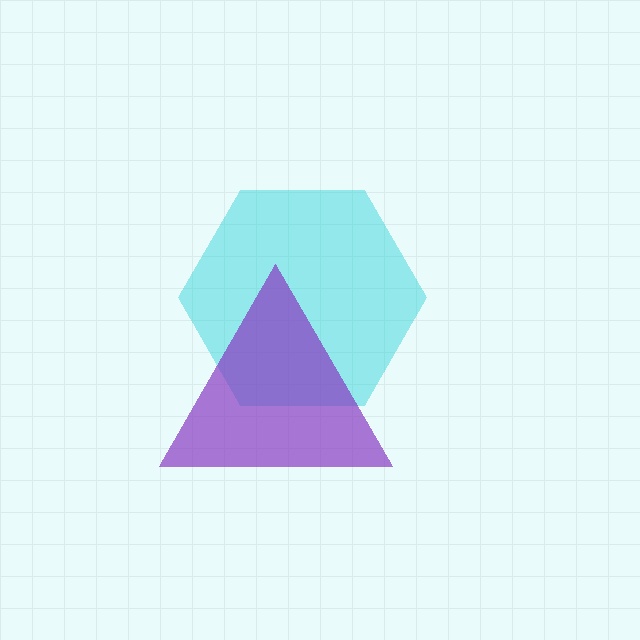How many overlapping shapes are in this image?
There are 2 overlapping shapes in the image.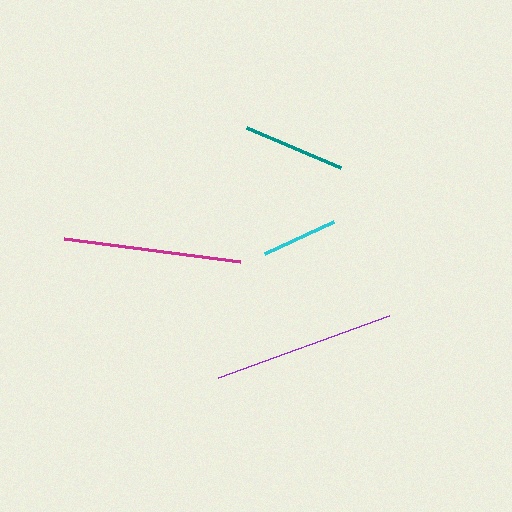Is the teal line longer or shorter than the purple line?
The purple line is longer than the teal line.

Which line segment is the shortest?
The cyan line is the shortest at approximately 75 pixels.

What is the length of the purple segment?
The purple segment is approximately 182 pixels long.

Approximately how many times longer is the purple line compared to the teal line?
The purple line is approximately 1.8 times the length of the teal line.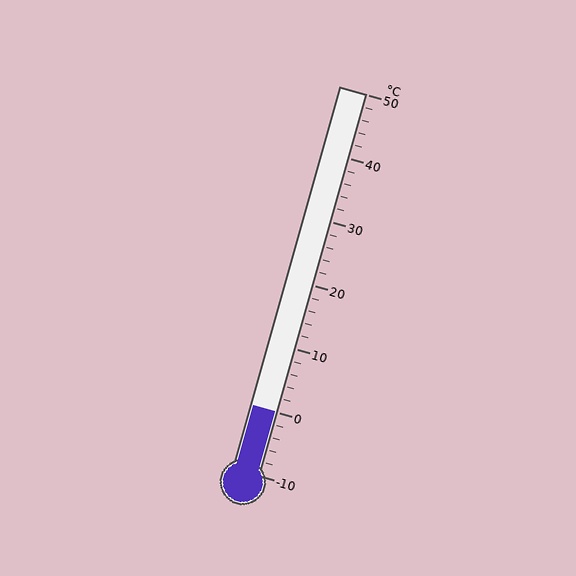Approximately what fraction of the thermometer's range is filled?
The thermometer is filled to approximately 15% of its range.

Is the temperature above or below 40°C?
The temperature is below 40°C.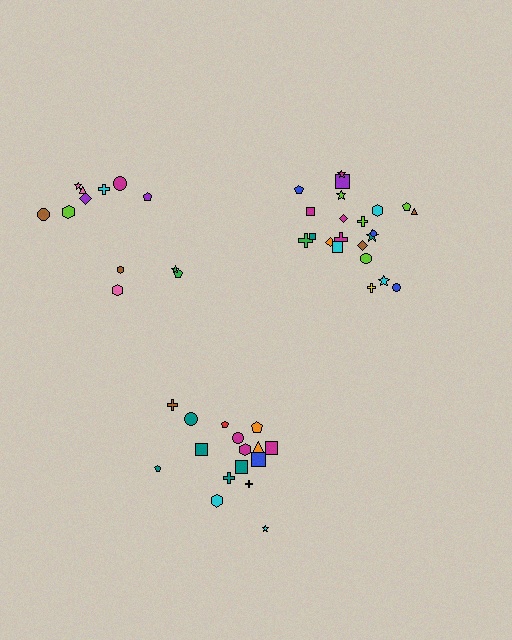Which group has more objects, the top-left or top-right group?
The top-right group.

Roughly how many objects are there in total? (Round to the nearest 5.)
Roughly 50 objects in total.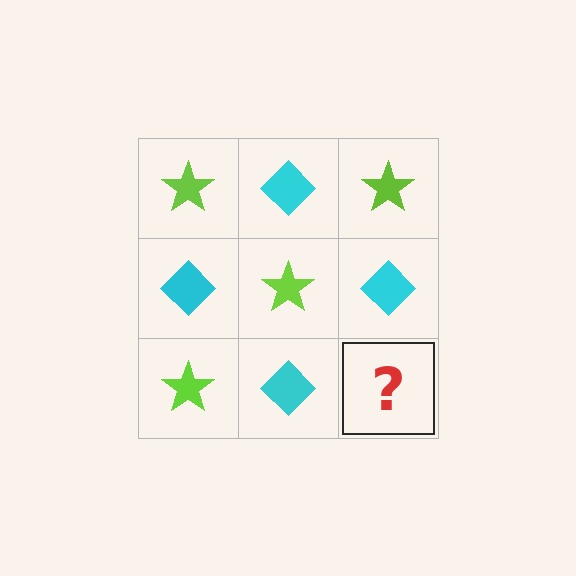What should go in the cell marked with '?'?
The missing cell should contain a lime star.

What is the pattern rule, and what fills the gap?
The rule is that it alternates lime star and cyan diamond in a checkerboard pattern. The gap should be filled with a lime star.